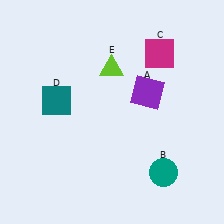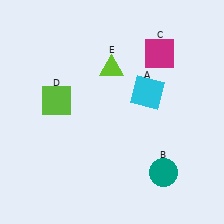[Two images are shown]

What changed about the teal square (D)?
In Image 1, D is teal. In Image 2, it changed to lime.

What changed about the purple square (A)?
In Image 1, A is purple. In Image 2, it changed to cyan.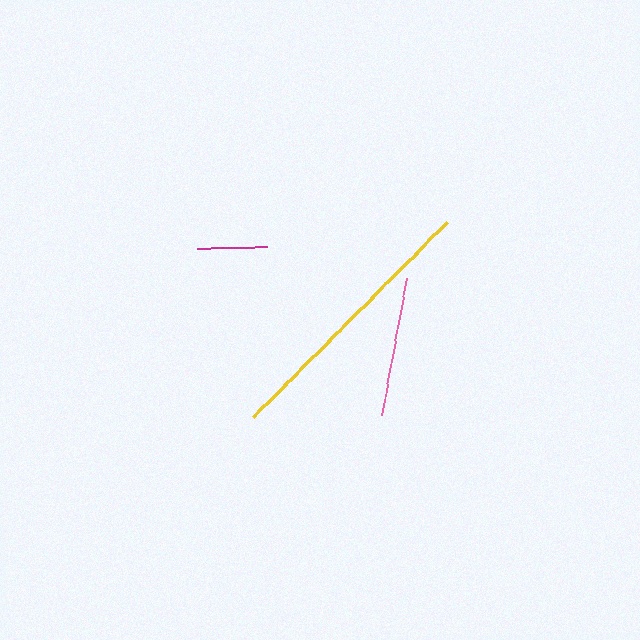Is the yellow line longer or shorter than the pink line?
The yellow line is longer than the pink line.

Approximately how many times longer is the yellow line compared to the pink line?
The yellow line is approximately 2.0 times the length of the pink line.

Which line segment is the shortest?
The magenta line is the shortest at approximately 69 pixels.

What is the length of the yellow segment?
The yellow segment is approximately 275 pixels long.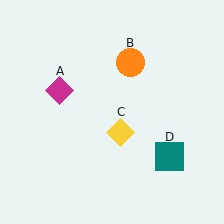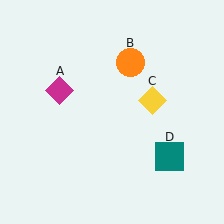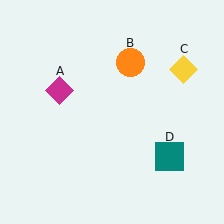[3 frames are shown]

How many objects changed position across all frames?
1 object changed position: yellow diamond (object C).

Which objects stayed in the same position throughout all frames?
Magenta diamond (object A) and orange circle (object B) and teal square (object D) remained stationary.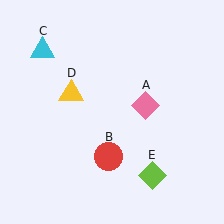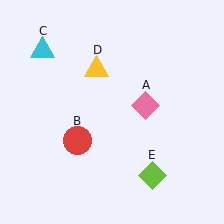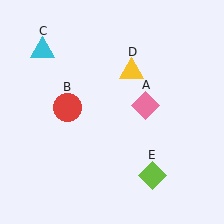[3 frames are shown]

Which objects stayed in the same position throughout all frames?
Pink diamond (object A) and cyan triangle (object C) and lime diamond (object E) remained stationary.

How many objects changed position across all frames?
2 objects changed position: red circle (object B), yellow triangle (object D).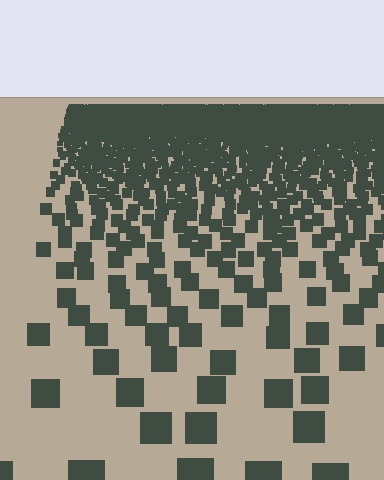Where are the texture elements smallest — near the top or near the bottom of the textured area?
Near the top.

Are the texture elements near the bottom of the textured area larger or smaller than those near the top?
Larger. Near the bottom, elements are closer to the viewer and appear at a bigger on-screen size.